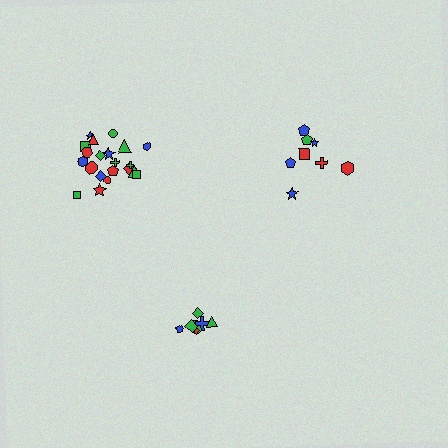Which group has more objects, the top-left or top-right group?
The top-left group.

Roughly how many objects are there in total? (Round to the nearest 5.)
Roughly 35 objects in total.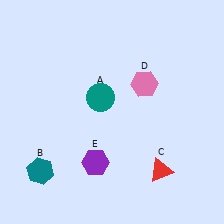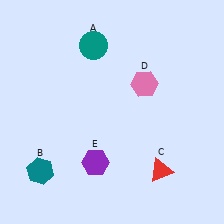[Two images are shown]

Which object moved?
The teal circle (A) moved up.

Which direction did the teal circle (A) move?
The teal circle (A) moved up.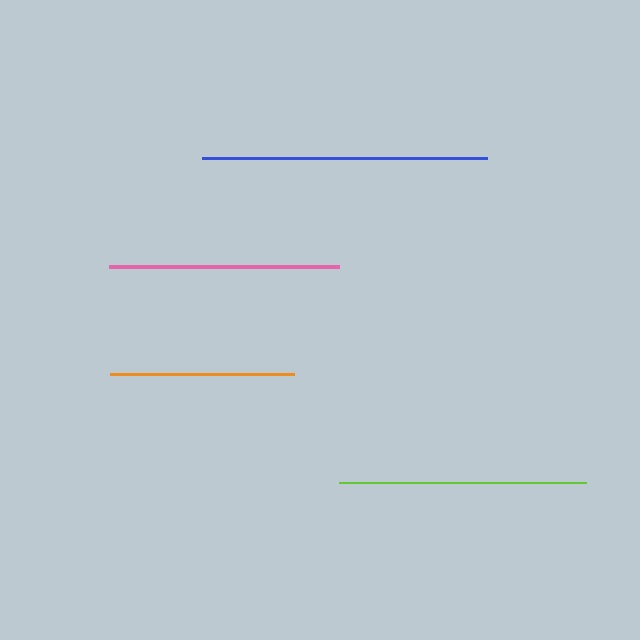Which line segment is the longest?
The blue line is the longest at approximately 285 pixels.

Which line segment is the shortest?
The orange line is the shortest at approximately 184 pixels.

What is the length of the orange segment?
The orange segment is approximately 184 pixels long.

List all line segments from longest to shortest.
From longest to shortest: blue, lime, pink, orange.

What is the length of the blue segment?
The blue segment is approximately 285 pixels long.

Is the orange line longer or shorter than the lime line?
The lime line is longer than the orange line.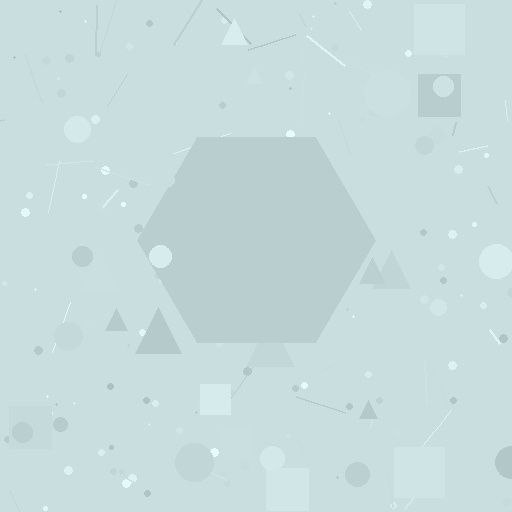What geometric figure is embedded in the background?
A hexagon is embedded in the background.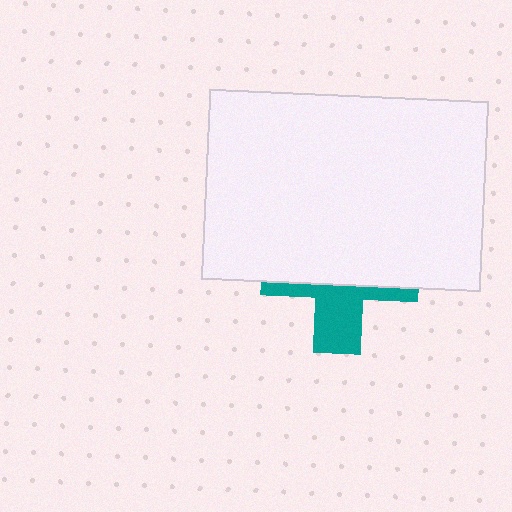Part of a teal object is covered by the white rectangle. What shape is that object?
It is a cross.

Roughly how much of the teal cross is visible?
A small part of it is visible (roughly 37%).